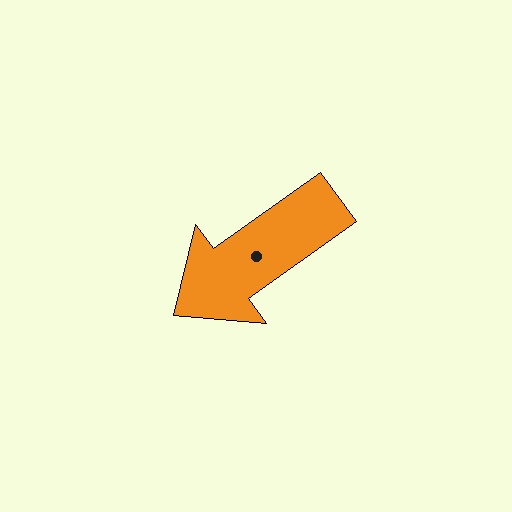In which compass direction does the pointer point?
Southwest.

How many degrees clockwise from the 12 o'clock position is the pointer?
Approximately 234 degrees.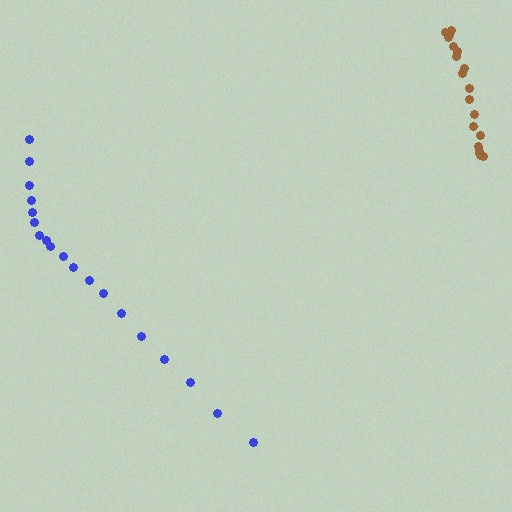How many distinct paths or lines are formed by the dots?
There are 2 distinct paths.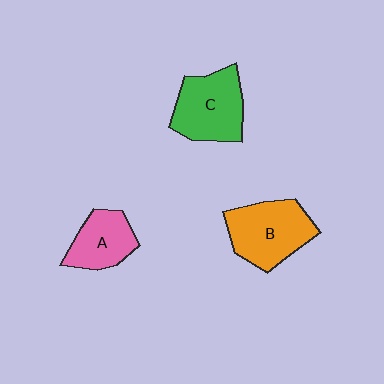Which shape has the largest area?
Shape B (orange).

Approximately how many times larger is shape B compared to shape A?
Approximately 1.4 times.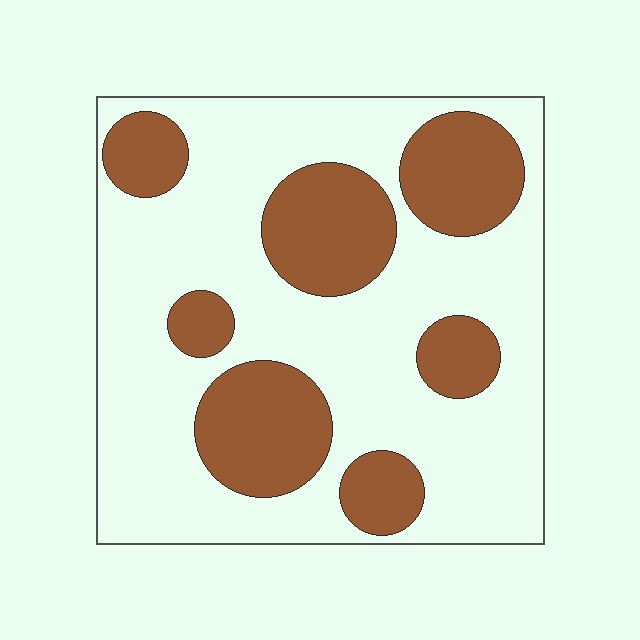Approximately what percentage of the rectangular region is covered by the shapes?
Approximately 30%.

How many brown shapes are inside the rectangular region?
7.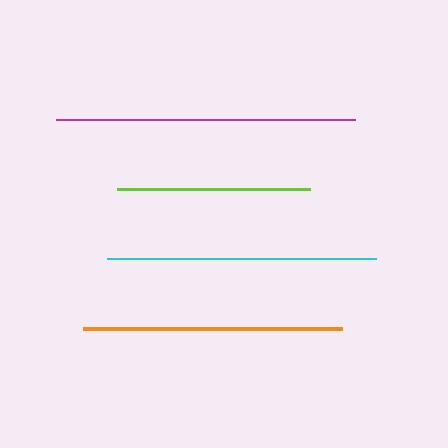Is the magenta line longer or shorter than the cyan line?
The magenta line is longer than the cyan line.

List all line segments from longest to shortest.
From longest to shortest: magenta, cyan, orange, lime.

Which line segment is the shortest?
The lime line is the shortest at approximately 194 pixels.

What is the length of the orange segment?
The orange segment is approximately 259 pixels long.